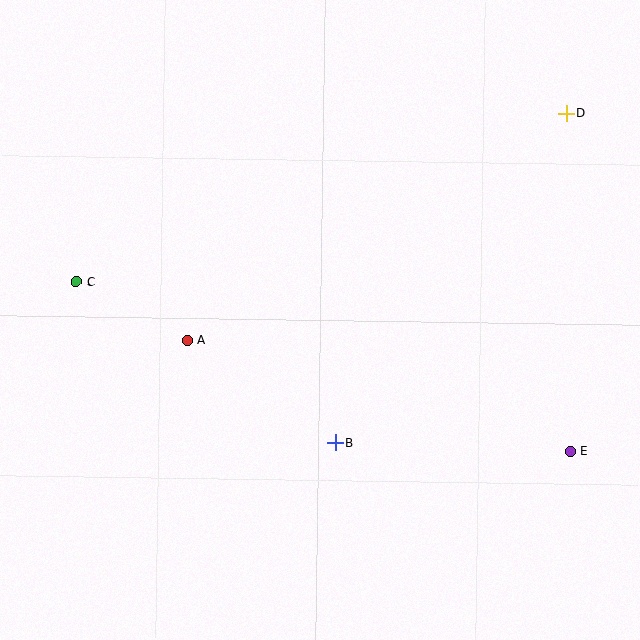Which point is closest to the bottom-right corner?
Point E is closest to the bottom-right corner.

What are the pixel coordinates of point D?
Point D is at (567, 113).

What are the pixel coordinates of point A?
Point A is at (187, 340).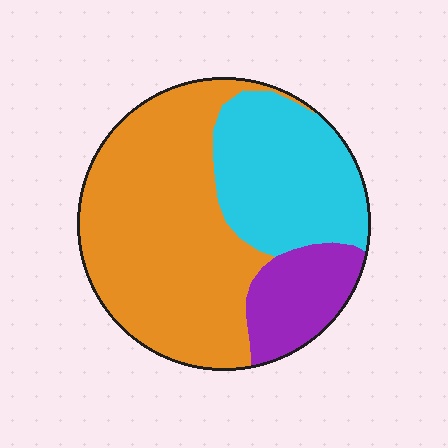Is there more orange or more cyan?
Orange.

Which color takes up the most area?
Orange, at roughly 55%.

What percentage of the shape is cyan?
Cyan covers 30% of the shape.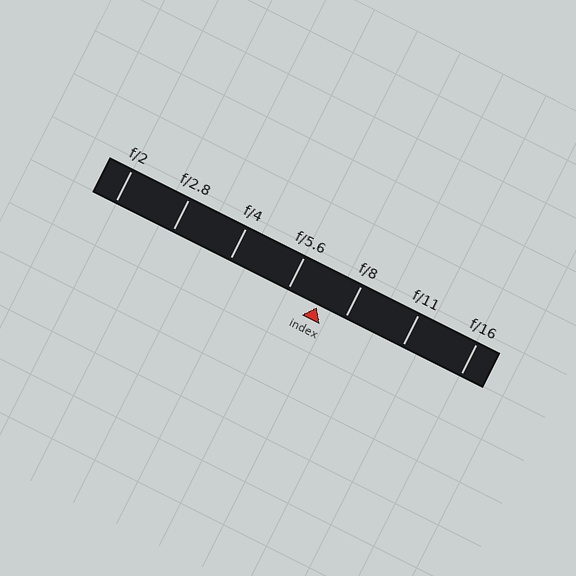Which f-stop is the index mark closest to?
The index mark is closest to f/8.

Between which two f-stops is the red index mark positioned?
The index mark is between f/5.6 and f/8.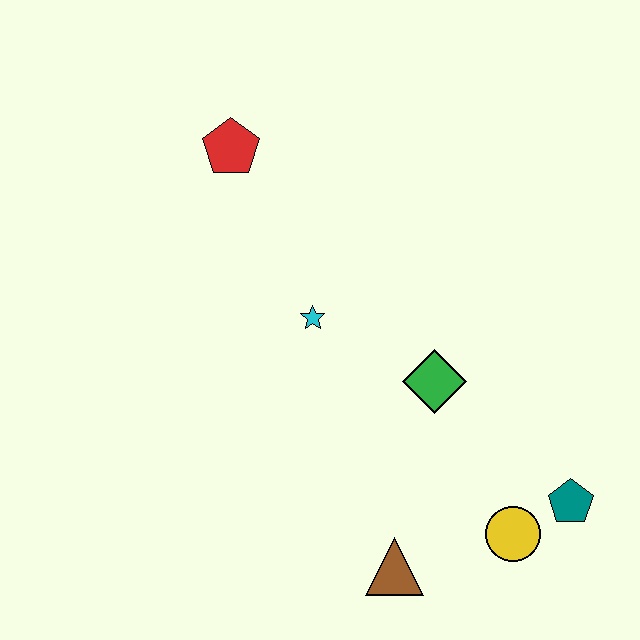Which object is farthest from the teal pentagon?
The red pentagon is farthest from the teal pentagon.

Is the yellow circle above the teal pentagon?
No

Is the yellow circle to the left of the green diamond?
No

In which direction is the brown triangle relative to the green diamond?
The brown triangle is below the green diamond.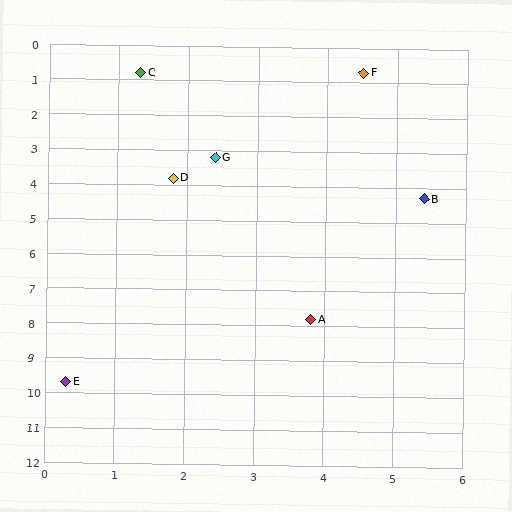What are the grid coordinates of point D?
Point D is at approximately (1.8, 3.8).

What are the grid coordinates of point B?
Point B is at approximately (5.4, 4.3).